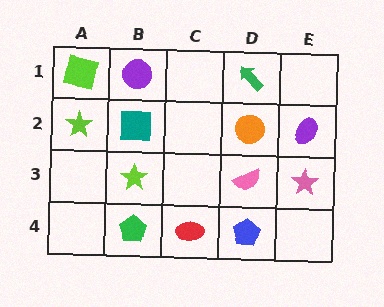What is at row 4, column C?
A red ellipse.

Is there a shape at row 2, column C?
No, that cell is empty.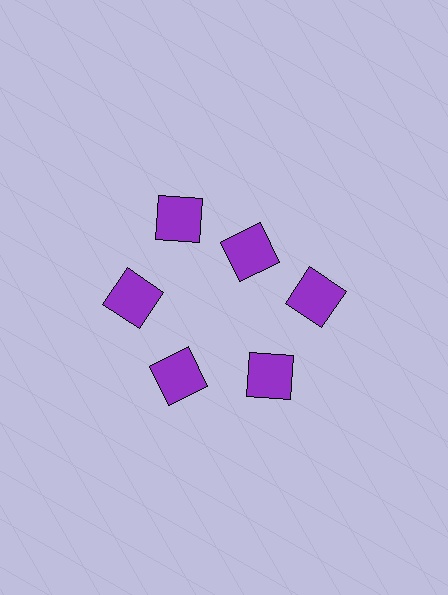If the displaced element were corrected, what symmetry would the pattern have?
It would have 6-fold rotational symmetry — the pattern would map onto itself every 60 degrees.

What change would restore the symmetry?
The symmetry would be restored by moving it outward, back onto the ring so that all 6 squares sit at equal angles and equal distance from the center.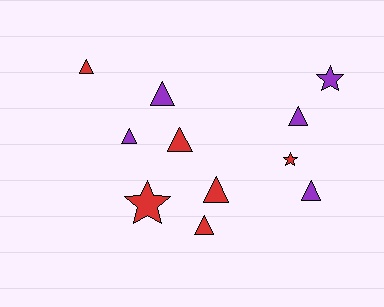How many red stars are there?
There are 2 red stars.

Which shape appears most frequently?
Triangle, with 8 objects.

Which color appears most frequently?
Red, with 6 objects.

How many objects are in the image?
There are 11 objects.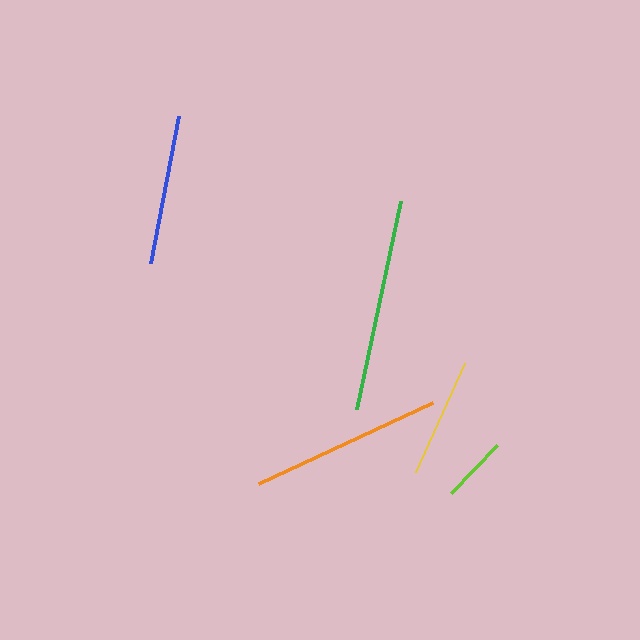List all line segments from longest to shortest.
From longest to shortest: green, orange, blue, yellow, lime.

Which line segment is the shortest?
The lime line is the shortest at approximately 67 pixels.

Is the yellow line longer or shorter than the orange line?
The orange line is longer than the yellow line.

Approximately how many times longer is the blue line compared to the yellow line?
The blue line is approximately 1.3 times the length of the yellow line.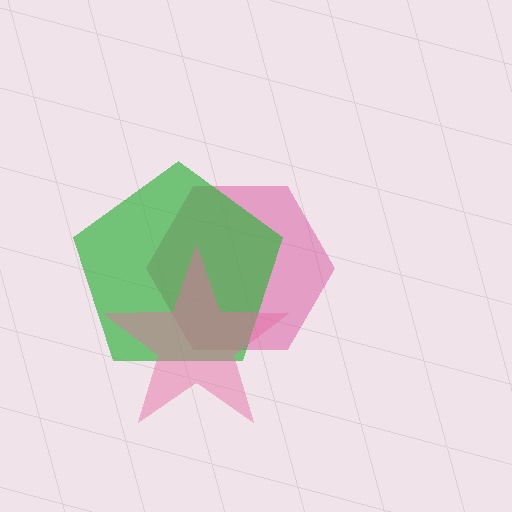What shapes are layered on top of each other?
The layered shapes are: a magenta hexagon, a green pentagon, a pink star.